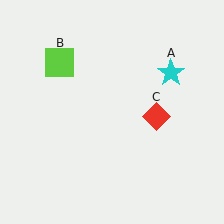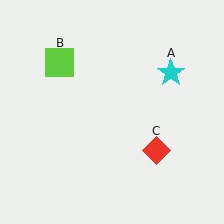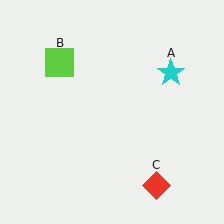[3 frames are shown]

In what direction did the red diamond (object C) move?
The red diamond (object C) moved down.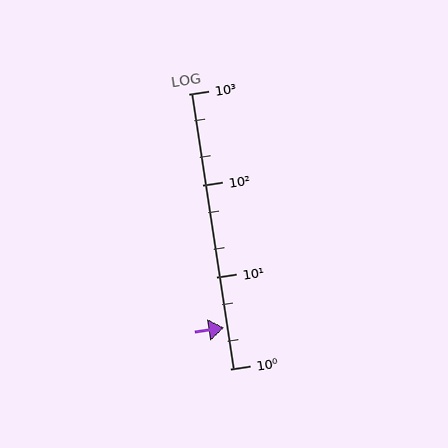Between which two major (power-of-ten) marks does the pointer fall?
The pointer is between 1 and 10.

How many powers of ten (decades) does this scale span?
The scale spans 3 decades, from 1 to 1000.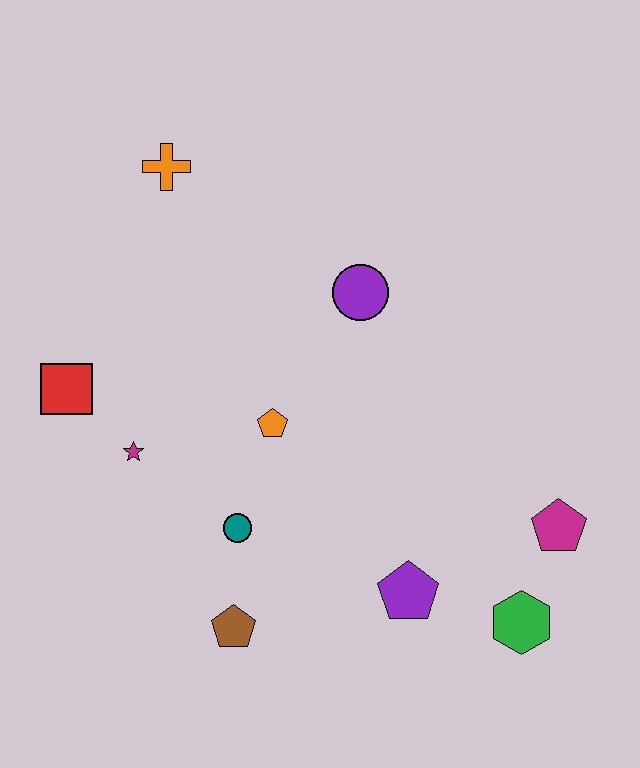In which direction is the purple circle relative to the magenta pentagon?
The purple circle is above the magenta pentagon.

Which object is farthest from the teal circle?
The orange cross is farthest from the teal circle.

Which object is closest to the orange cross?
The purple circle is closest to the orange cross.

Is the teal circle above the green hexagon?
Yes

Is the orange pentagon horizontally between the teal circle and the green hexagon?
Yes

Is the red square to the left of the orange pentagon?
Yes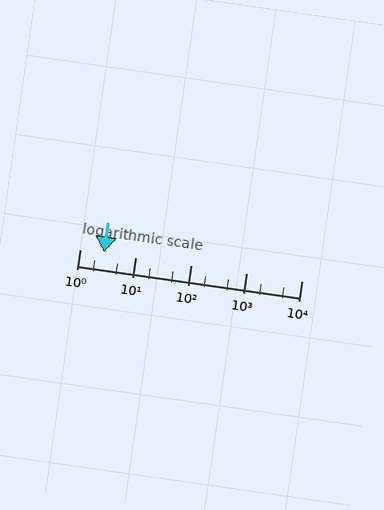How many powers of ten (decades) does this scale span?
The scale spans 4 decades, from 1 to 10000.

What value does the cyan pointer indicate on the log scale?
The pointer indicates approximately 2.7.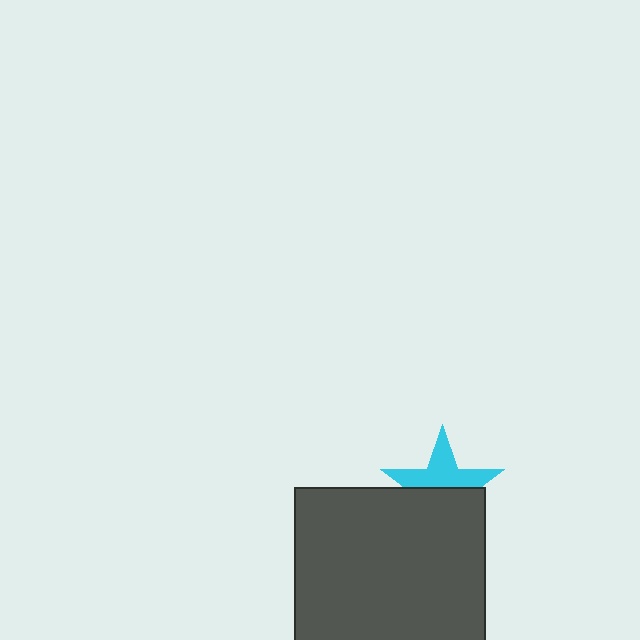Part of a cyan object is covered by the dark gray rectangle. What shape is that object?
It is a star.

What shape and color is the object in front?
The object in front is a dark gray rectangle.